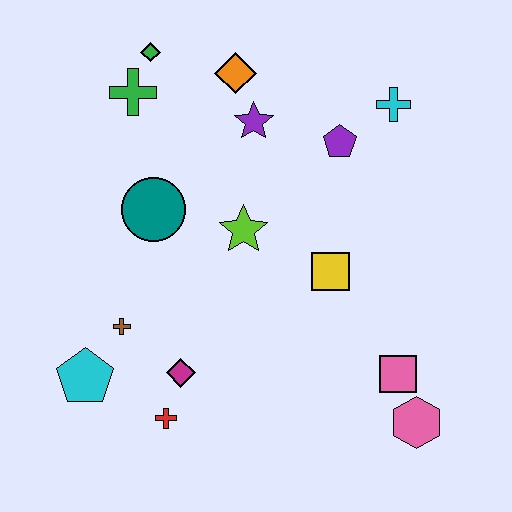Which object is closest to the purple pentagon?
The cyan cross is closest to the purple pentagon.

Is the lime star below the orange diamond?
Yes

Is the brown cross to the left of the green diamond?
Yes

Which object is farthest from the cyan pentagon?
The cyan cross is farthest from the cyan pentagon.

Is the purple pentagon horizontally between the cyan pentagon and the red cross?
No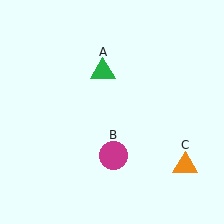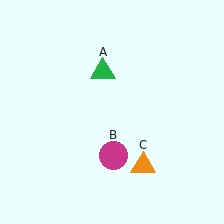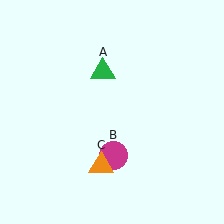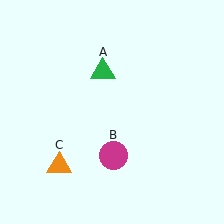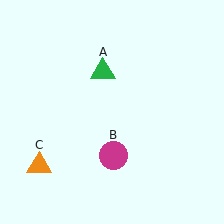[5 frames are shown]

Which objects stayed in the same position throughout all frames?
Green triangle (object A) and magenta circle (object B) remained stationary.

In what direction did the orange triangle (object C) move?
The orange triangle (object C) moved left.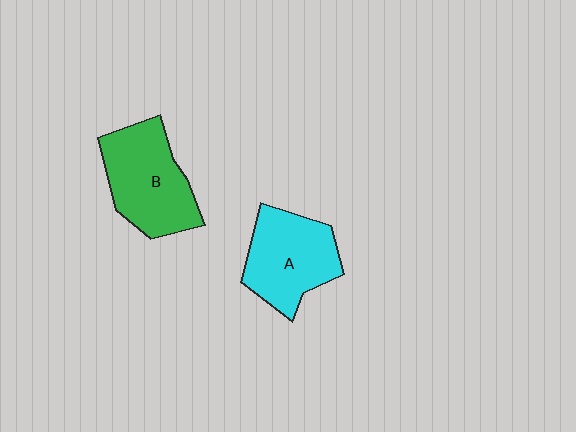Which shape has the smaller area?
Shape A (cyan).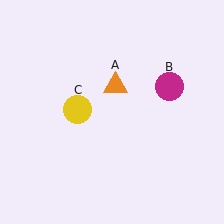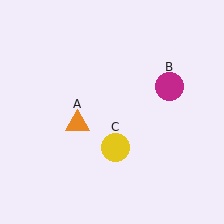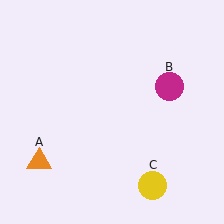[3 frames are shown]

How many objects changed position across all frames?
2 objects changed position: orange triangle (object A), yellow circle (object C).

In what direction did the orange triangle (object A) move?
The orange triangle (object A) moved down and to the left.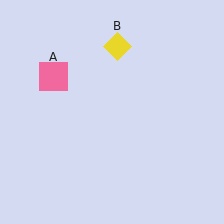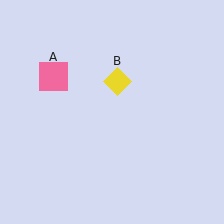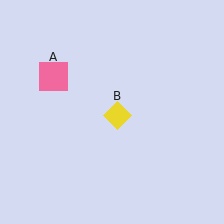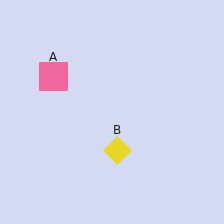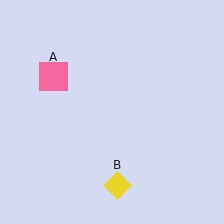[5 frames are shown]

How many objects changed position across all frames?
1 object changed position: yellow diamond (object B).